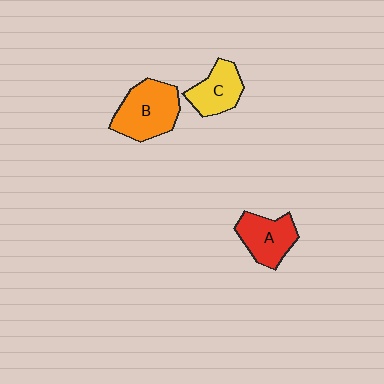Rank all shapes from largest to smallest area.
From largest to smallest: B (orange), A (red), C (yellow).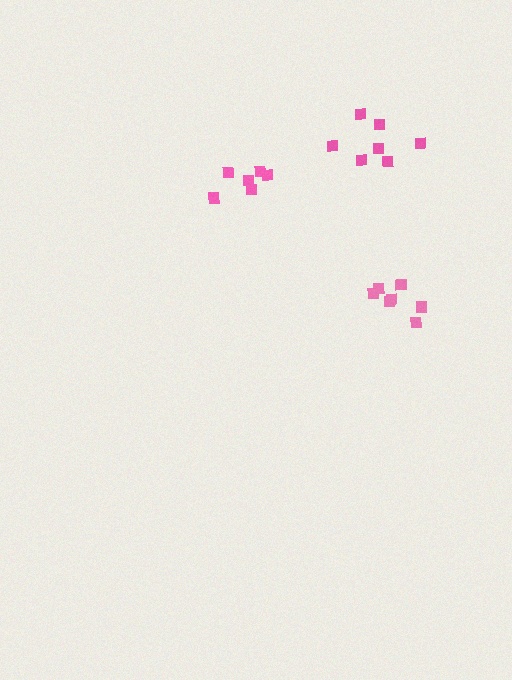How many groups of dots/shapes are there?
There are 3 groups.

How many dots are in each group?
Group 1: 7 dots, Group 2: 6 dots, Group 3: 7 dots (20 total).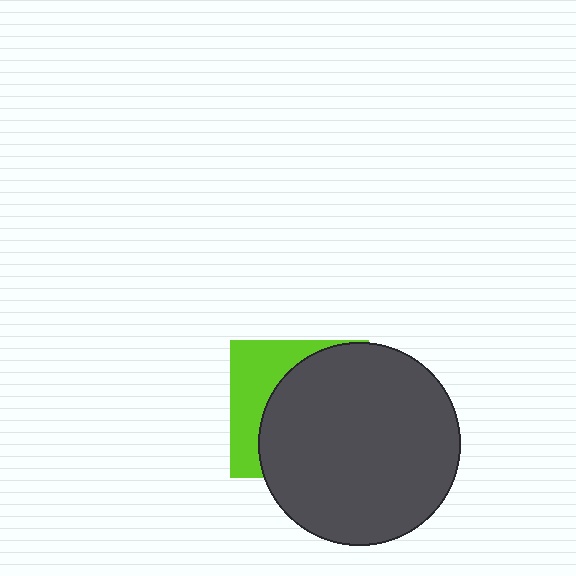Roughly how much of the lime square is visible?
A small part of it is visible (roughly 34%).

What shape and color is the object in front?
The object in front is a dark gray circle.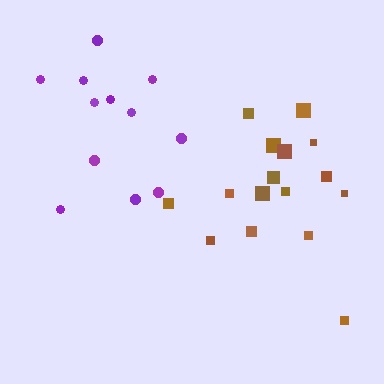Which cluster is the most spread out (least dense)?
Brown.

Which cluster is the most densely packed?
Purple.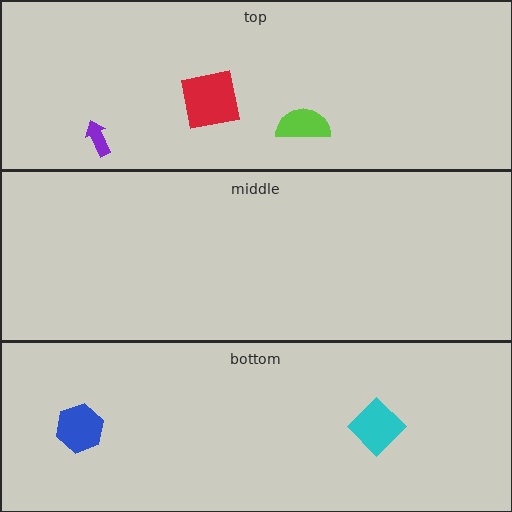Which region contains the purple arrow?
The top region.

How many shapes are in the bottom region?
2.